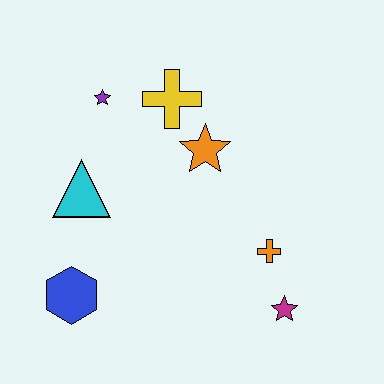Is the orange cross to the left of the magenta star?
Yes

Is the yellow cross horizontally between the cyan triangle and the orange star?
Yes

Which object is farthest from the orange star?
The blue hexagon is farthest from the orange star.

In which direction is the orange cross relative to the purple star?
The orange cross is to the right of the purple star.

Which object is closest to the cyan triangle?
The purple star is closest to the cyan triangle.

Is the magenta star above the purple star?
No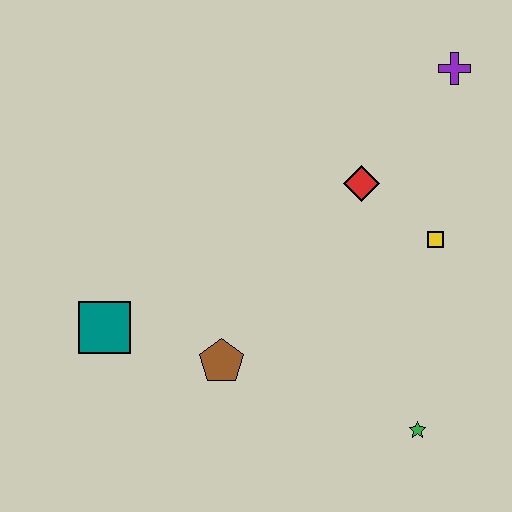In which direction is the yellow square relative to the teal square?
The yellow square is to the right of the teal square.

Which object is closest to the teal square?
The brown pentagon is closest to the teal square.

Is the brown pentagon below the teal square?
Yes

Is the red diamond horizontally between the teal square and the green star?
Yes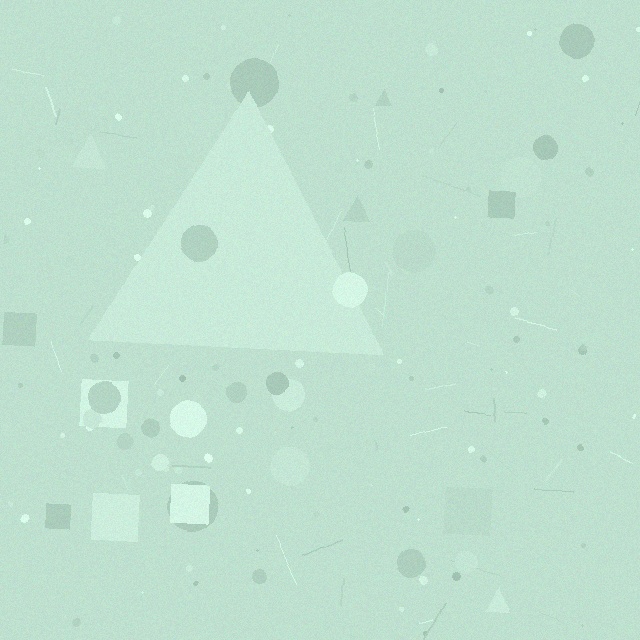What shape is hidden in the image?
A triangle is hidden in the image.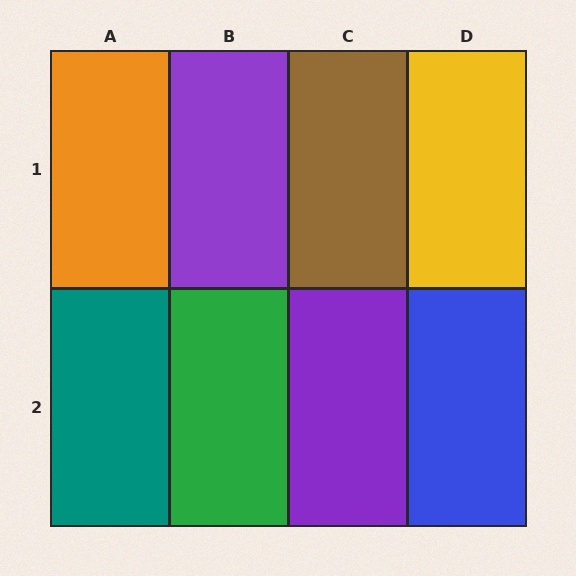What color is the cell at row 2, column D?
Blue.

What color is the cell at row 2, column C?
Purple.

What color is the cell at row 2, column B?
Green.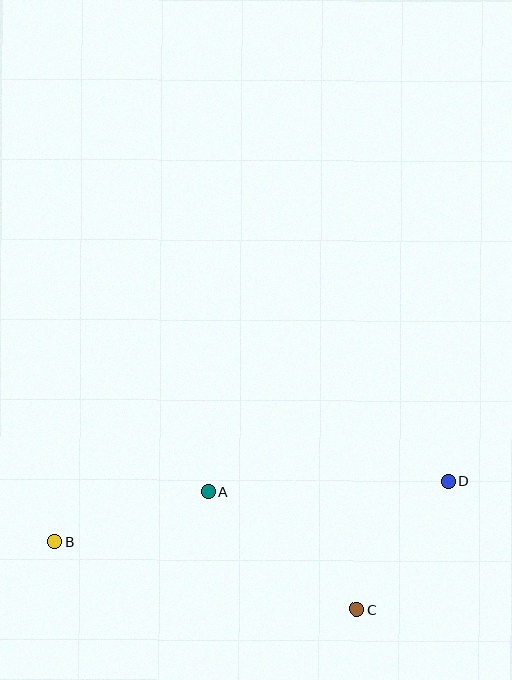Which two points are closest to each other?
Points C and D are closest to each other.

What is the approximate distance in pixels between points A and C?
The distance between A and C is approximately 189 pixels.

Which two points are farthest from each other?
Points B and D are farthest from each other.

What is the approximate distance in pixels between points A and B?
The distance between A and B is approximately 162 pixels.